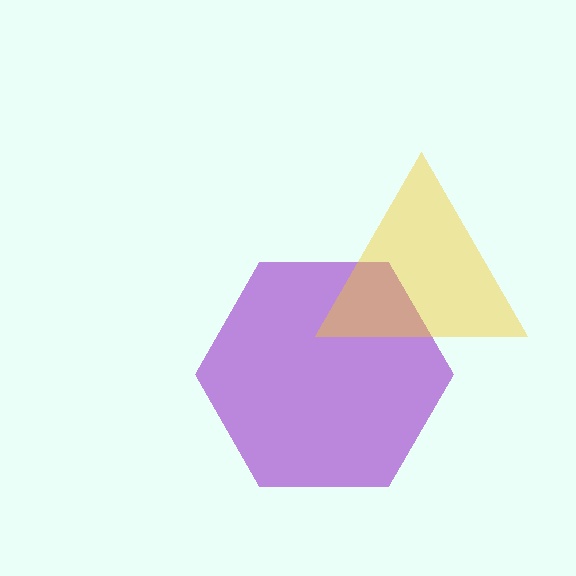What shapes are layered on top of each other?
The layered shapes are: a purple hexagon, a yellow triangle.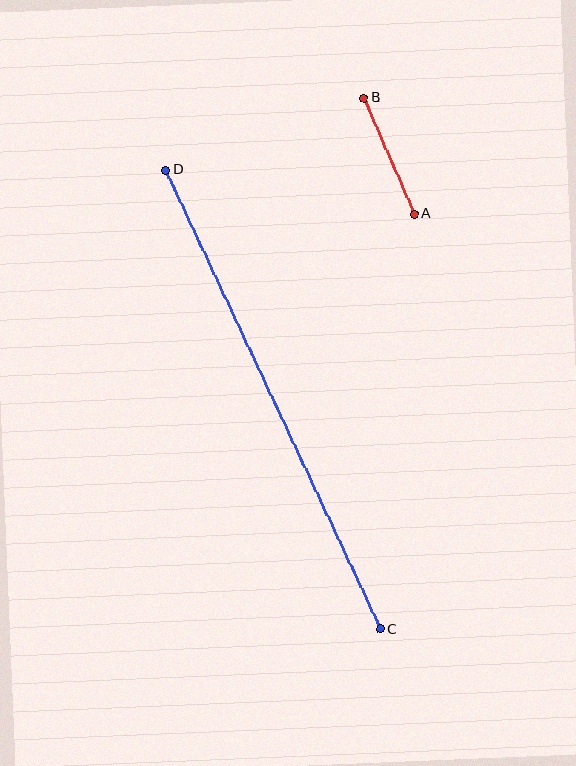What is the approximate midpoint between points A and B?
The midpoint is at approximately (389, 156) pixels.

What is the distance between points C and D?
The distance is approximately 507 pixels.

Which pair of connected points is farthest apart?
Points C and D are farthest apart.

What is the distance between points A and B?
The distance is approximately 126 pixels.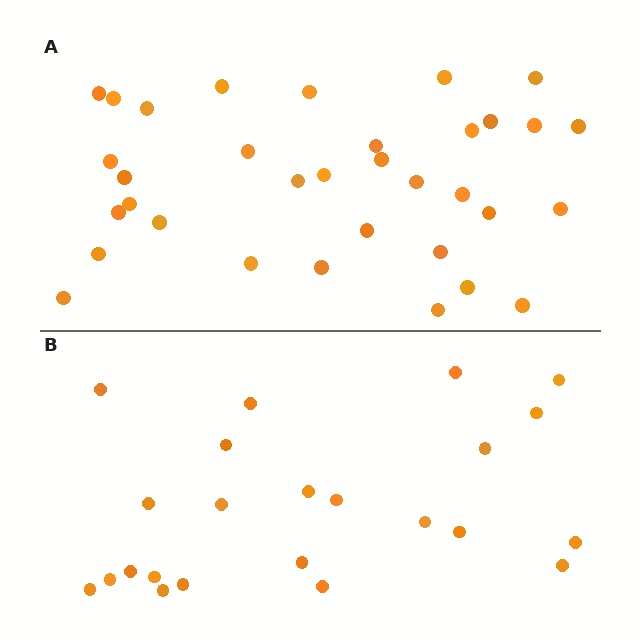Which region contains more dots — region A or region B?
Region A (the top region) has more dots.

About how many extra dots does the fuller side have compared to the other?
Region A has roughly 12 or so more dots than region B.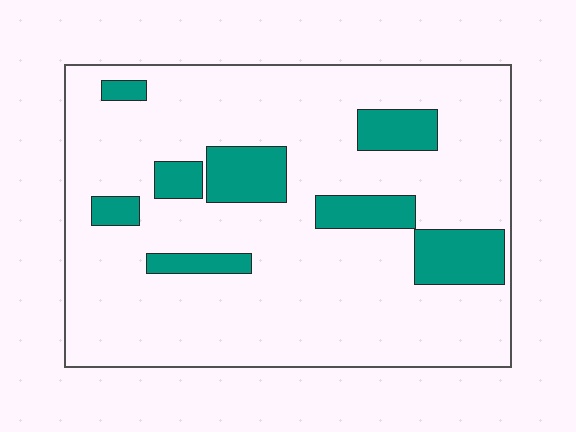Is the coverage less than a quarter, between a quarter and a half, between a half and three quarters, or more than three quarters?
Less than a quarter.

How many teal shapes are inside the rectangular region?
8.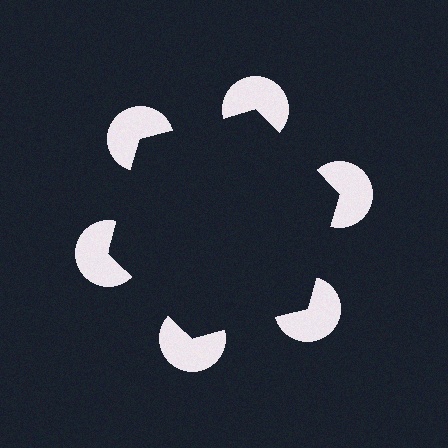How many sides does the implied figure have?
6 sides.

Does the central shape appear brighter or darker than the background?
It typically appears slightly darker than the background, even though no actual brightness change is drawn.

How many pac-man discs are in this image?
There are 6 — one at each vertex of the illusory hexagon.